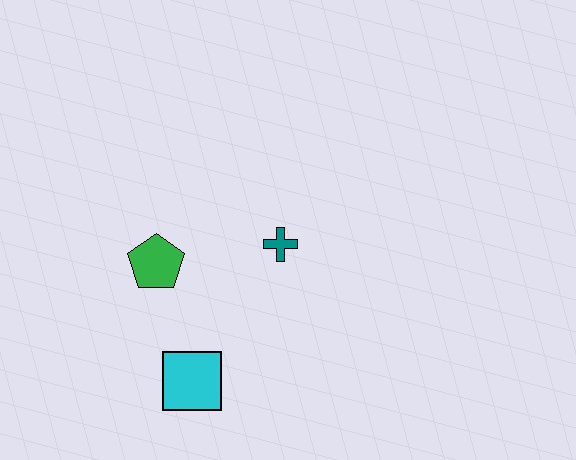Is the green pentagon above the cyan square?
Yes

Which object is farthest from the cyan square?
The teal cross is farthest from the cyan square.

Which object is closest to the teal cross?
The green pentagon is closest to the teal cross.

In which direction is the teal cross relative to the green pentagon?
The teal cross is to the right of the green pentagon.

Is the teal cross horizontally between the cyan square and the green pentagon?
No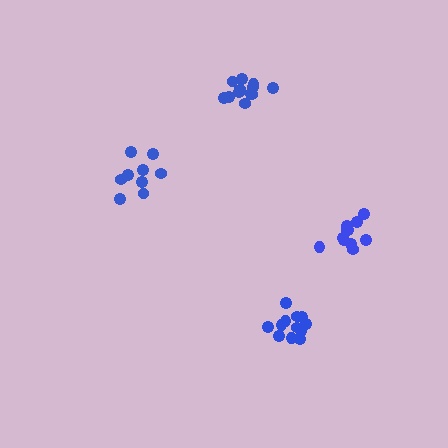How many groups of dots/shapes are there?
There are 4 groups.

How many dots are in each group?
Group 1: 11 dots, Group 2: 12 dots, Group 3: 12 dots, Group 4: 9 dots (44 total).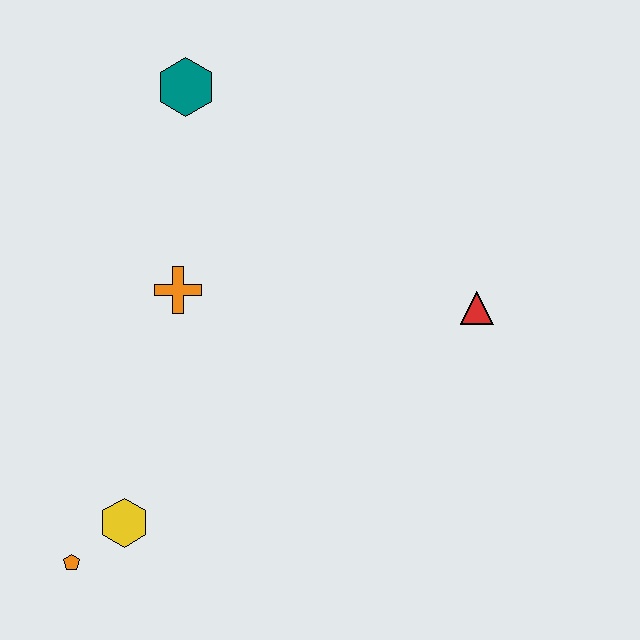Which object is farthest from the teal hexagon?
The orange pentagon is farthest from the teal hexagon.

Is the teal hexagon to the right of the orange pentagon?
Yes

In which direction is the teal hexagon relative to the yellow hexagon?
The teal hexagon is above the yellow hexagon.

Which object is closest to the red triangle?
The orange cross is closest to the red triangle.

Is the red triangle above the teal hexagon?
No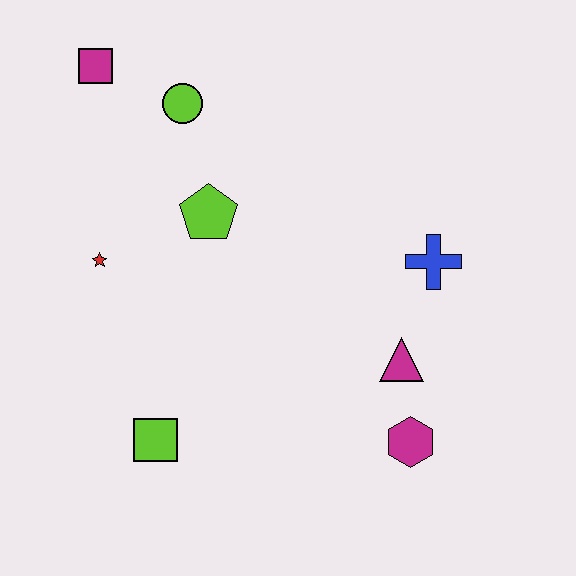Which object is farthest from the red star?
The magenta hexagon is farthest from the red star.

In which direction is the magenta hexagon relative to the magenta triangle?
The magenta hexagon is below the magenta triangle.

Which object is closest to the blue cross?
The magenta triangle is closest to the blue cross.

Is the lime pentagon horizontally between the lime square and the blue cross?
Yes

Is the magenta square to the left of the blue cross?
Yes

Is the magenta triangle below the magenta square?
Yes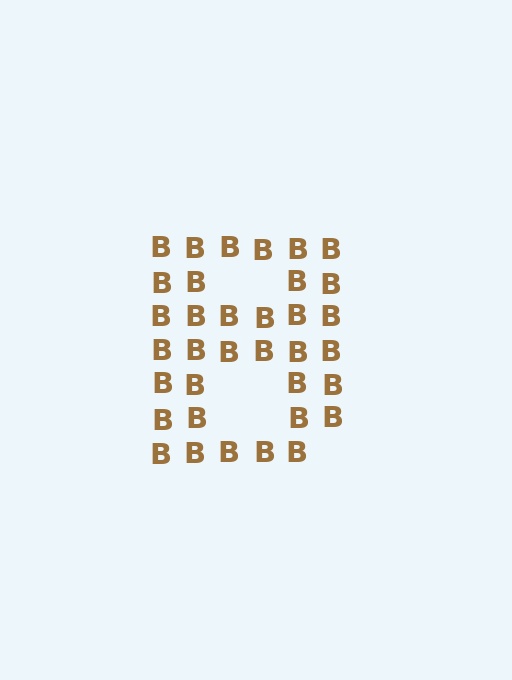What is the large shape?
The large shape is the letter B.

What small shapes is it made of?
It is made of small letter B's.